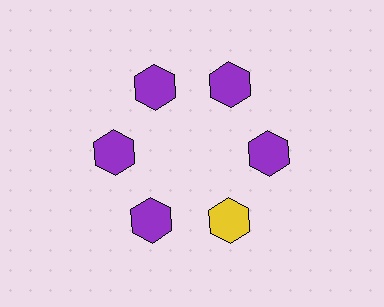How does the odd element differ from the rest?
It has a different color: yellow instead of purple.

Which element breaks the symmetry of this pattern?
The yellow hexagon at roughly the 5 o'clock position breaks the symmetry. All other shapes are purple hexagons.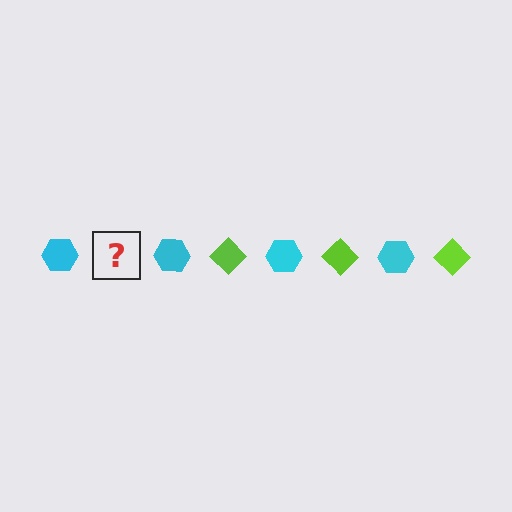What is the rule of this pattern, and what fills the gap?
The rule is that the pattern alternates between cyan hexagon and lime diamond. The gap should be filled with a lime diamond.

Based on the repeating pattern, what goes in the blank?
The blank should be a lime diamond.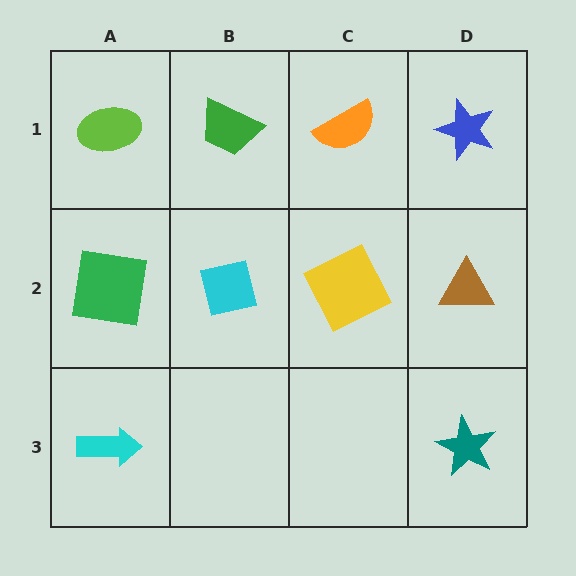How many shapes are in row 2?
4 shapes.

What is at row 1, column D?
A blue star.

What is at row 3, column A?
A cyan arrow.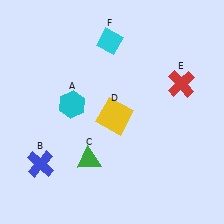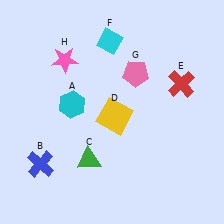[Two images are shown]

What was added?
A pink pentagon (G), a pink star (H) were added in Image 2.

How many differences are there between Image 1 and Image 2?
There are 2 differences between the two images.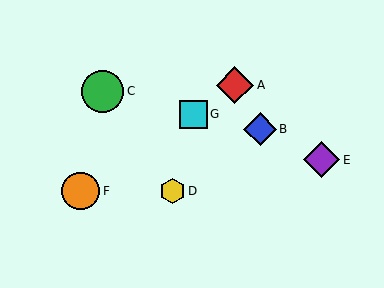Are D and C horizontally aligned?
No, D is at y≈191 and C is at y≈91.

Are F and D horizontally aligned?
Yes, both are at y≈191.